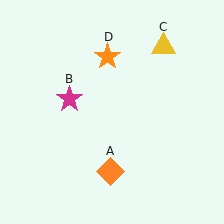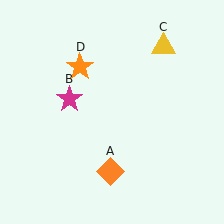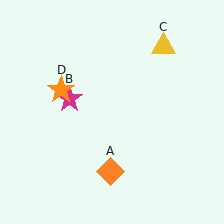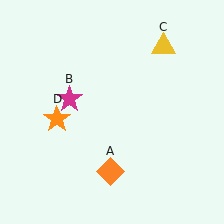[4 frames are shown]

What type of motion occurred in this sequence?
The orange star (object D) rotated counterclockwise around the center of the scene.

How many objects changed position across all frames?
1 object changed position: orange star (object D).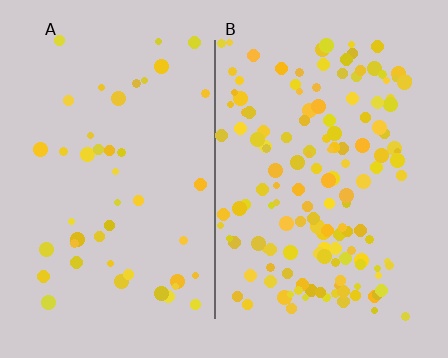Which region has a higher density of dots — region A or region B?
B (the right).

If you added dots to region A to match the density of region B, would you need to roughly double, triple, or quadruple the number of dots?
Approximately triple.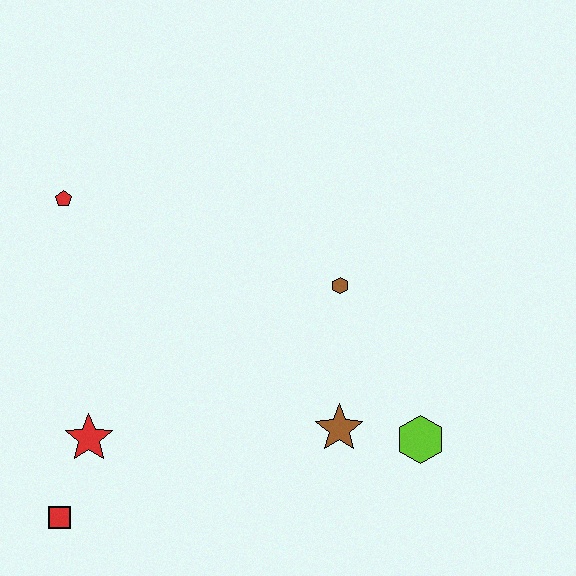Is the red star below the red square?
No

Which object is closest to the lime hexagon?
The brown star is closest to the lime hexagon.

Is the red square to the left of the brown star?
Yes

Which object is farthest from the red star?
The lime hexagon is farthest from the red star.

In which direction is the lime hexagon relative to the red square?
The lime hexagon is to the right of the red square.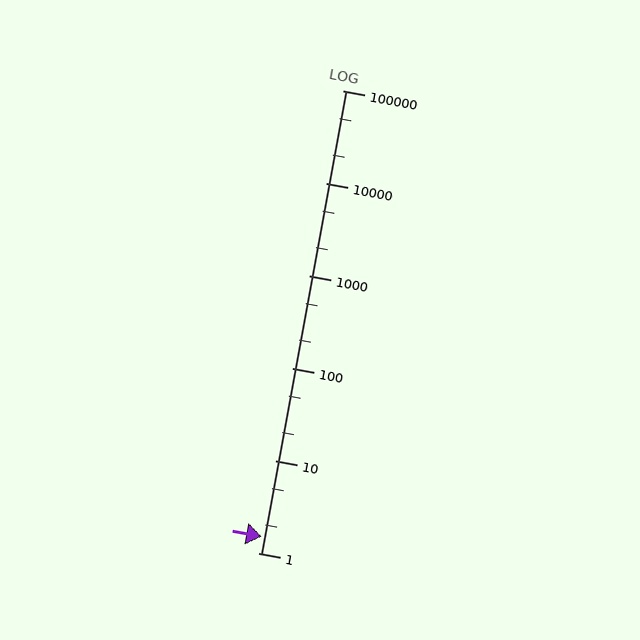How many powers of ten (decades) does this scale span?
The scale spans 5 decades, from 1 to 100000.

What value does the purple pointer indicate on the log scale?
The pointer indicates approximately 1.5.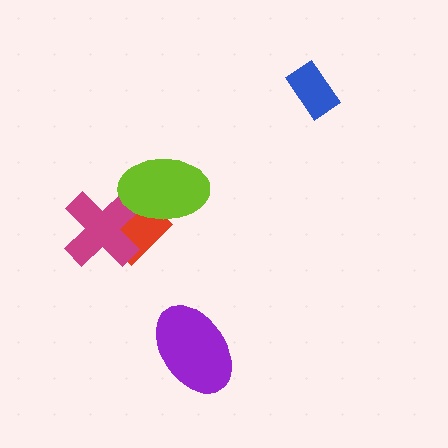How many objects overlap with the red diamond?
2 objects overlap with the red diamond.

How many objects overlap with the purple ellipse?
0 objects overlap with the purple ellipse.